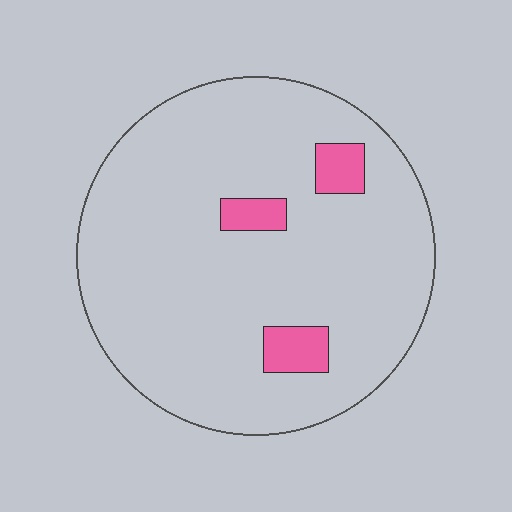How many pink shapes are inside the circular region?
3.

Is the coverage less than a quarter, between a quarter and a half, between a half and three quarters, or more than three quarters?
Less than a quarter.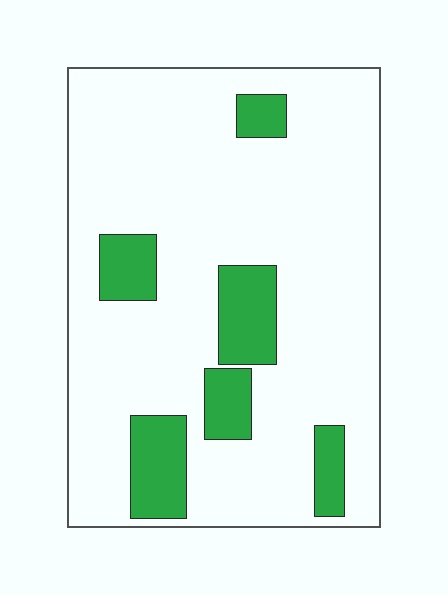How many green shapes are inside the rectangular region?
6.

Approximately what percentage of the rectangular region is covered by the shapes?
Approximately 15%.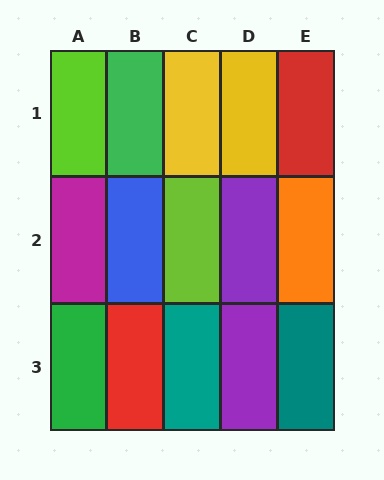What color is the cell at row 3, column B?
Red.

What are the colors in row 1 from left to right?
Lime, green, yellow, yellow, red.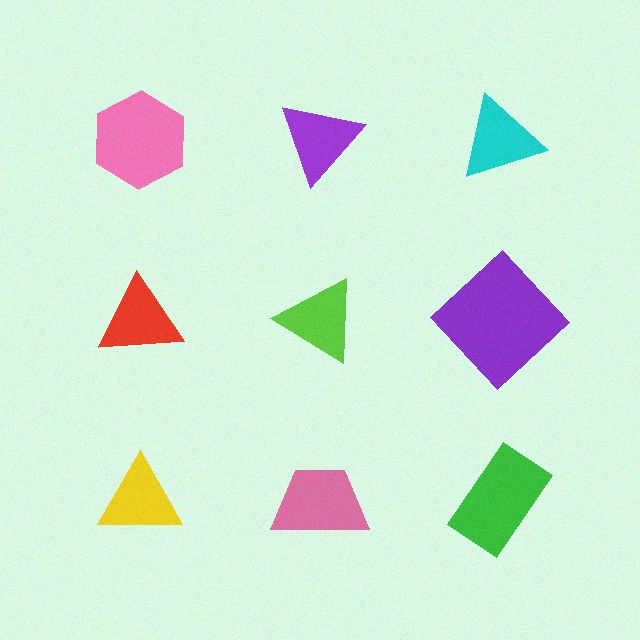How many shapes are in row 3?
3 shapes.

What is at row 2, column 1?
A red triangle.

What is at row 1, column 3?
A cyan triangle.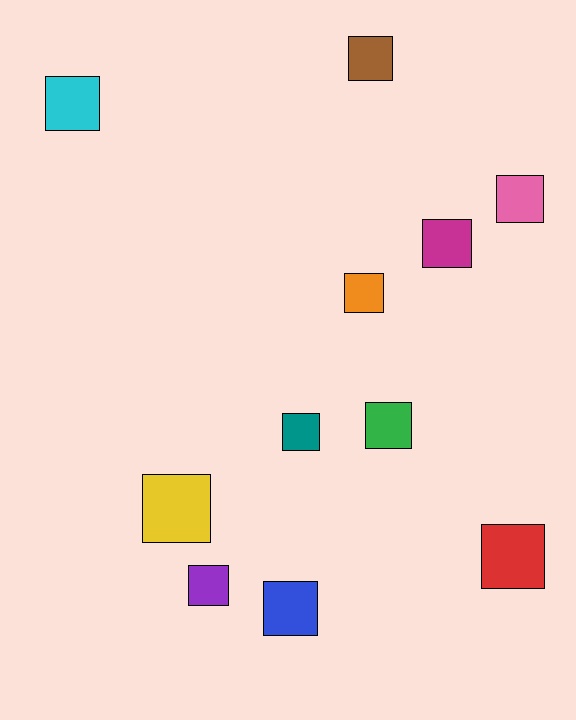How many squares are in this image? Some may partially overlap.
There are 11 squares.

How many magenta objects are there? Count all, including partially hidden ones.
There is 1 magenta object.